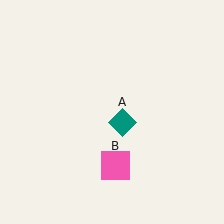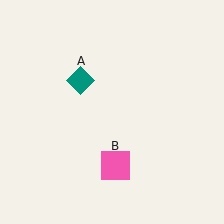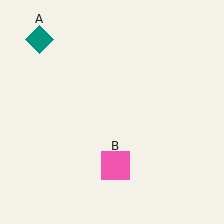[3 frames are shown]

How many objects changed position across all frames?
1 object changed position: teal diamond (object A).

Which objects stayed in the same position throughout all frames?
Pink square (object B) remained stationary.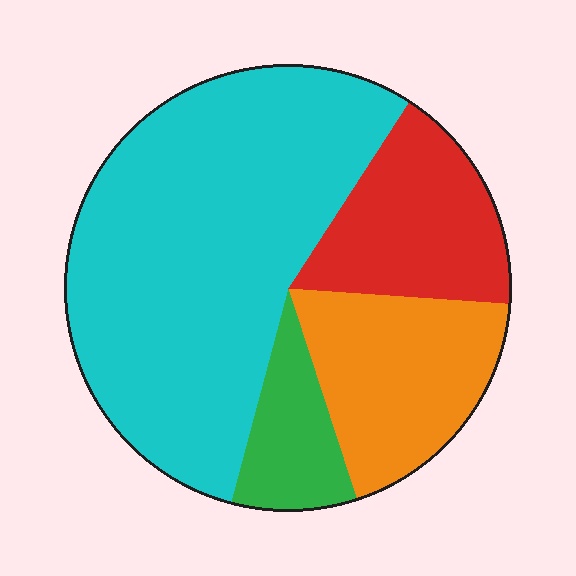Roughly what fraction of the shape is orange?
Orange takes up about one fifth (1/5) of the shape.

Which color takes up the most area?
Cyan, at roughly 55%.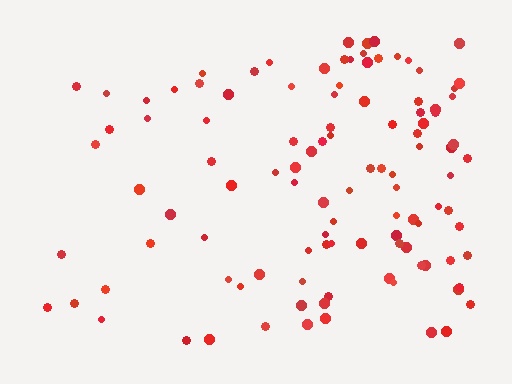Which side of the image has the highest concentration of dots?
The right.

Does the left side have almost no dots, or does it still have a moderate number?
Still a moderate number, just noticeably fewer than the right.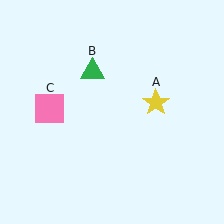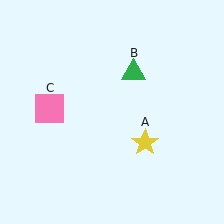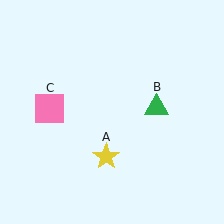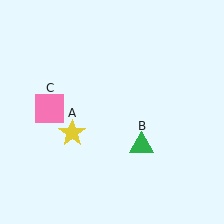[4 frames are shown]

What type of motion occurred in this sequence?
The yellow star (object A), green triangle (object B) rotated clockwise around the center of the scene.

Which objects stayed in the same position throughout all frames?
Pink square (object C) remained stationary.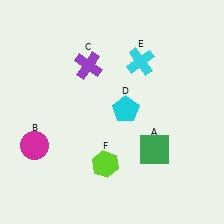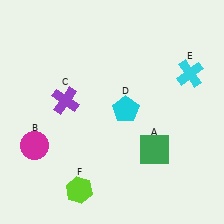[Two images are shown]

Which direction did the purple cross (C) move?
The purple cross (C) moved down.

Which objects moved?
The objects that moved are: the purple cross (C), the cyan cross (E), the lime hexagon (F).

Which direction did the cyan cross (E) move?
The cyan cross (E) moved right.